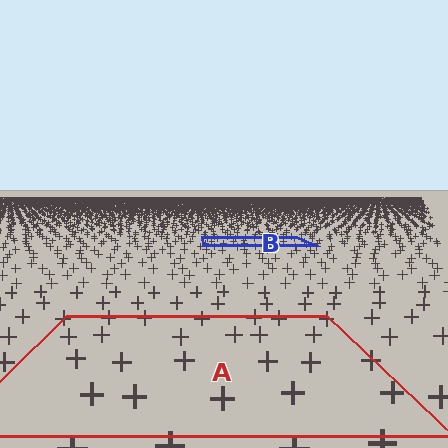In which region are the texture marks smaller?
The texture marks are smaller in region B, because it is farther away.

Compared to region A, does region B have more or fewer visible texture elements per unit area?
Region B has more texture elements per unit area — they are packed more densely because it is farther away.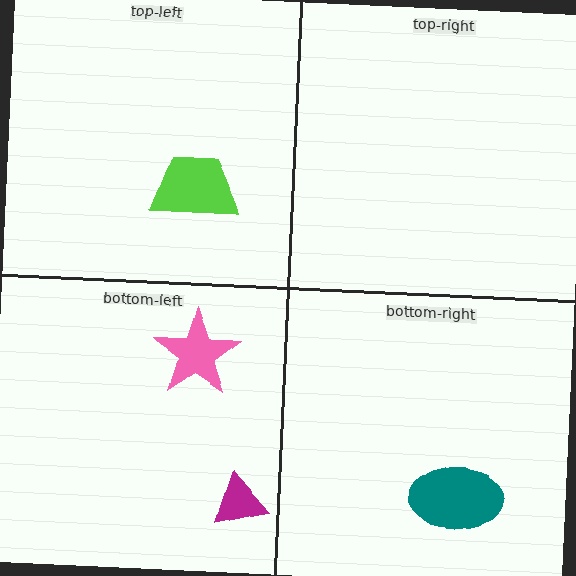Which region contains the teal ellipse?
The bottom-right region.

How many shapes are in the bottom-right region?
1.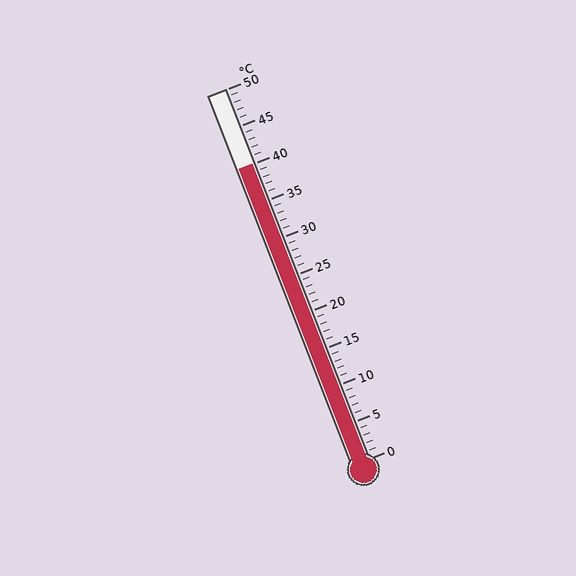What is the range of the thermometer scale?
The thermometer scale ranges from 0°C to 50°C.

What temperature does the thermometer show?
The thermometer shows approximately 40°C.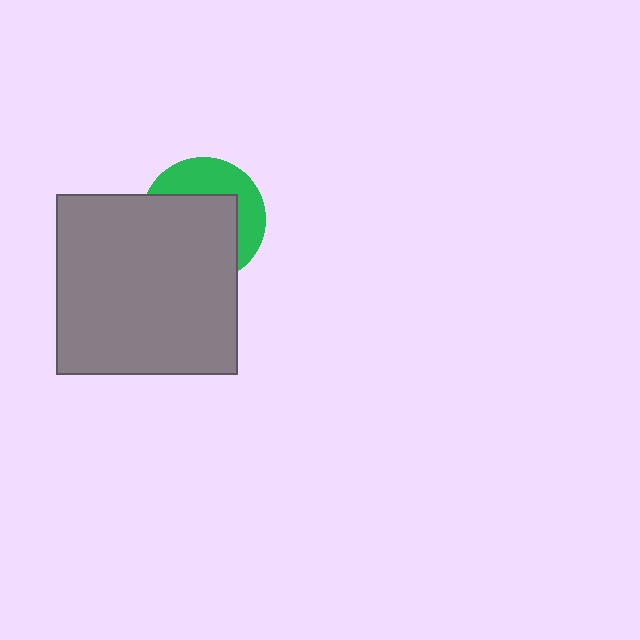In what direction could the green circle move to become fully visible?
The green circle could move toward the upper-right. That would shift it out from behind the gray square entirely.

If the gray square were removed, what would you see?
You would see the complete green circle.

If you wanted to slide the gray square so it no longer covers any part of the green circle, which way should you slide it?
Slide it toward the lower-left — that is the most direct way to separate the two shapes.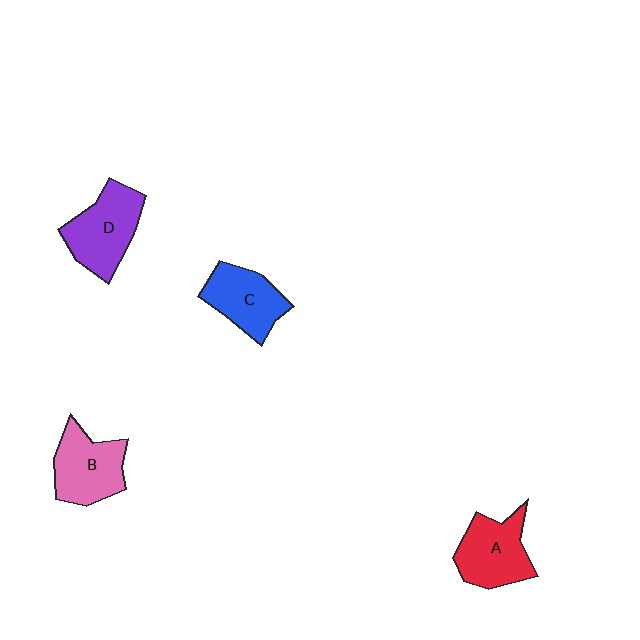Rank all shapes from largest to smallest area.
From largest to smallest: D (purple), B (pink), A (red), C (blue).